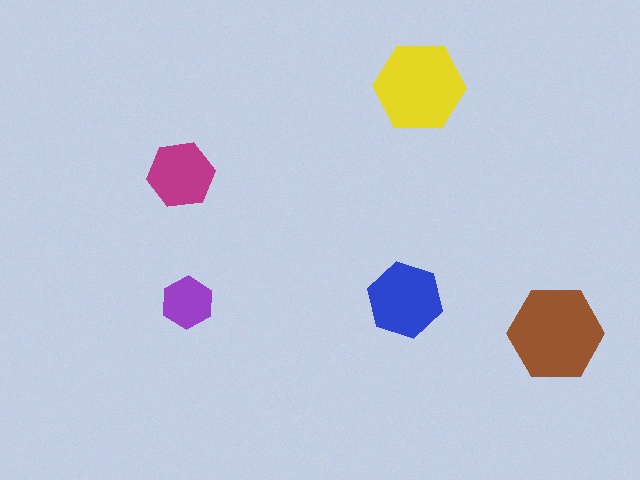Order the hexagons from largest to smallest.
the brown one, the yellow one, the blue one, the magenta one, the purple one.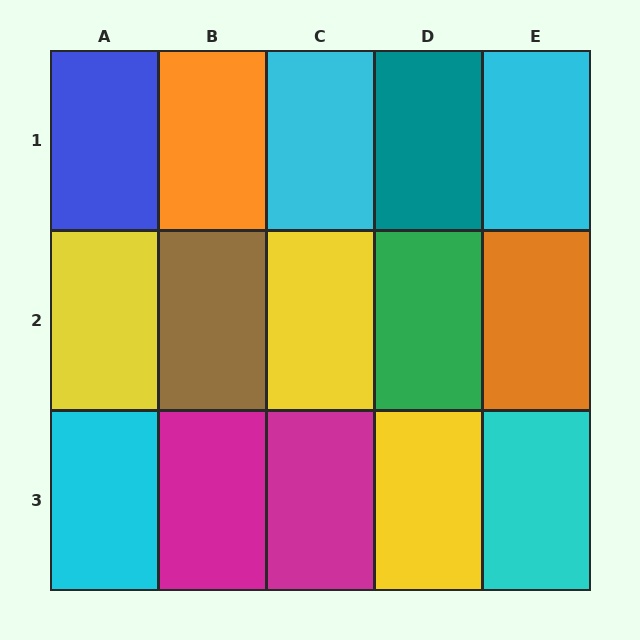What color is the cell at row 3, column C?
Magenta.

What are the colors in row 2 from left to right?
Yellow, brown, yellow, green, orange.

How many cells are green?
1 cell is green.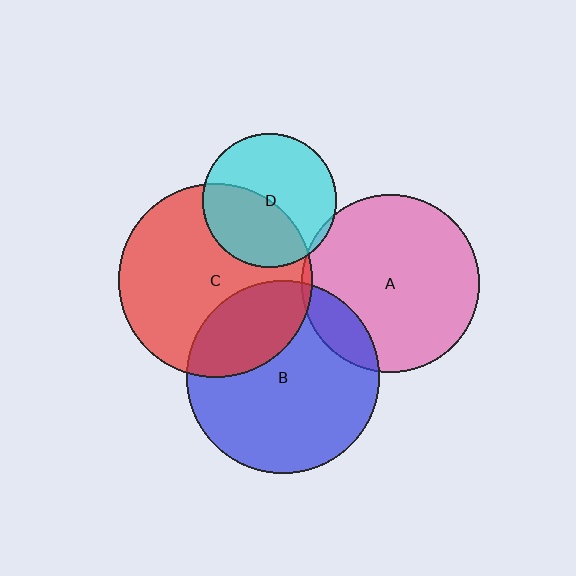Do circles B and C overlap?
Yes.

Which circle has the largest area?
Circle C (red).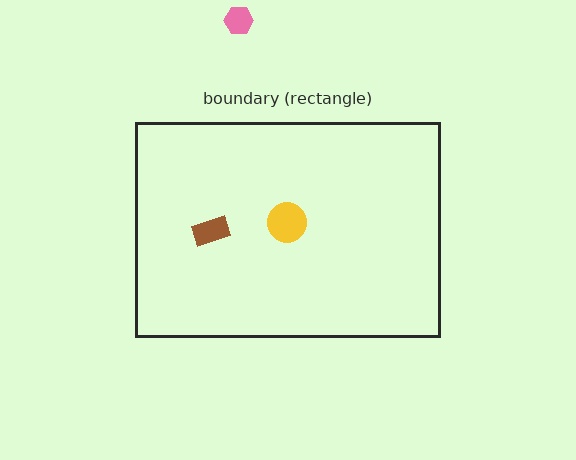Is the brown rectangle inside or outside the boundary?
Inside.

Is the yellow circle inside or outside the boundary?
Inside.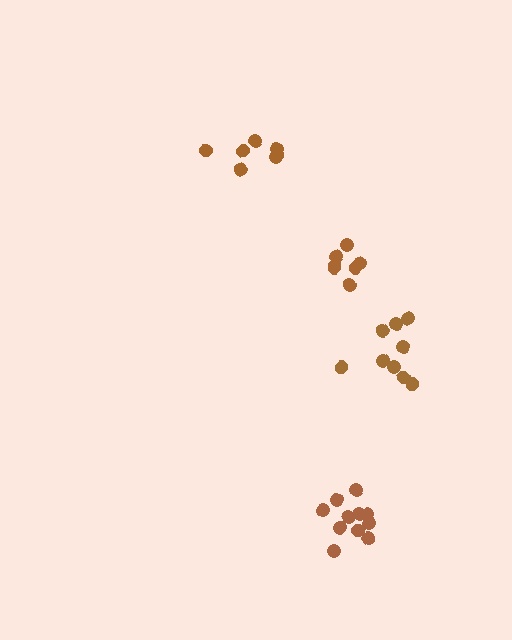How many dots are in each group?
Group 1: 9 dots, Group 2: 7 dots, Group 3: 11 dots, Group 4: 7 dots (34 total).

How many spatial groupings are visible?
There are 4 spatial groupings.